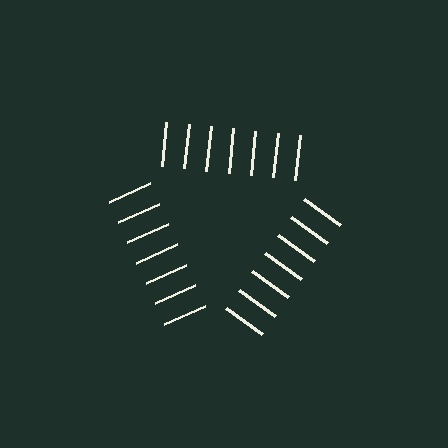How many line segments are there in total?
21 — 7 along each of the 3 edges.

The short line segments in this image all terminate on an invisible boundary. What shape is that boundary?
An illusory triangle — the line segments terminate on its edges but no continuous stroke is drawn.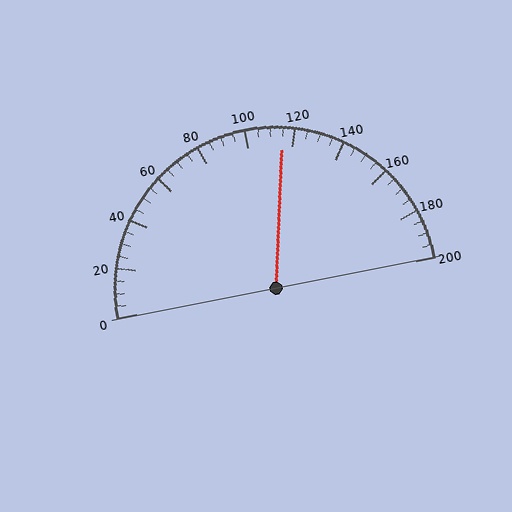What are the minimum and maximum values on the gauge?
The gauge ranges from 0 to 200.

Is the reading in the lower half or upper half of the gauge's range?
The reading is in the upper half of the range (0 to 200).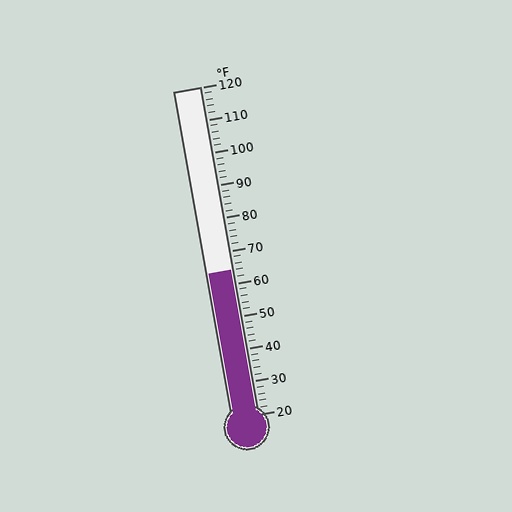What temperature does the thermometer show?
The thermometer shows approximately 64°F.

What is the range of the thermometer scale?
The thermometer scale ranges from 20°F to 120°F.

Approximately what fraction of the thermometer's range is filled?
The thermometer is filled to approximately 45% of its range.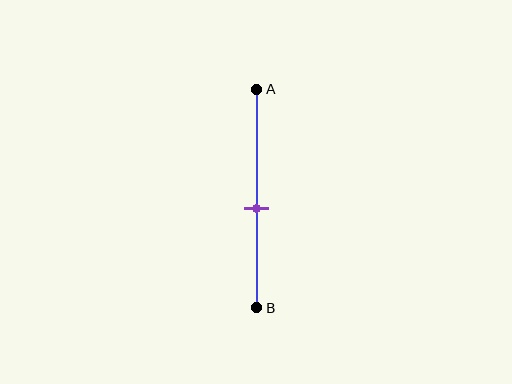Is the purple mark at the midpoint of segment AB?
No, the mark is at about 55% from A, not at the 50% midpoint.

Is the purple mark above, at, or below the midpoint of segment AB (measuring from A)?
The purple mark is below the midpoint of segment AB.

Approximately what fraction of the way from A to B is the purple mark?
The purple mark is approximately 55% of the way from A to B.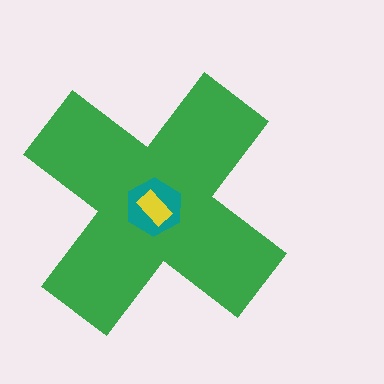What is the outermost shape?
The green cross.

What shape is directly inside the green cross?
The teal hexagon.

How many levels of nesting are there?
3.